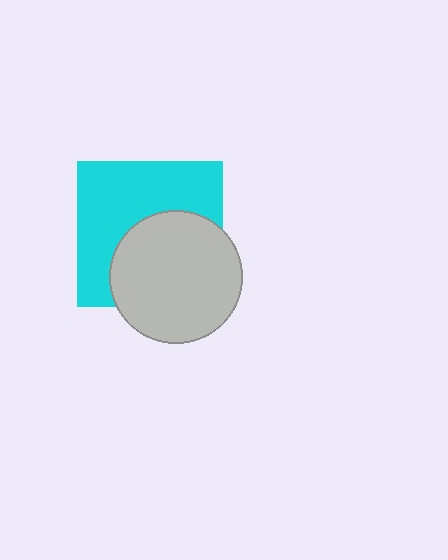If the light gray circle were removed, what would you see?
You would see the complete cyan square.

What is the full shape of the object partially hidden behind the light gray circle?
The partially hidden object is a cyan square.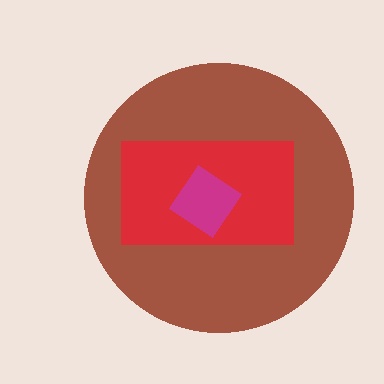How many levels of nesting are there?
3.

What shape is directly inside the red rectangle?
The magenta diamond.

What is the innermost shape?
The magenta diamond.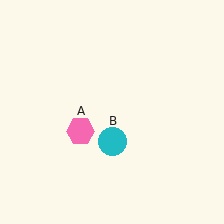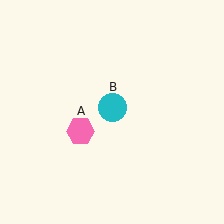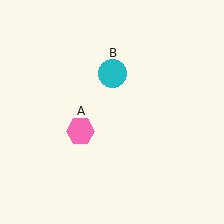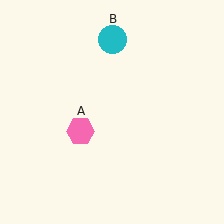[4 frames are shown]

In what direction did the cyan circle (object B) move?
The cyan circle (object B) moved up.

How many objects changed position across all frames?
1 object changed position: cyan circle (object B).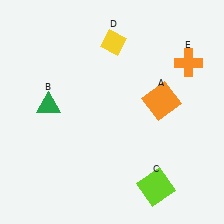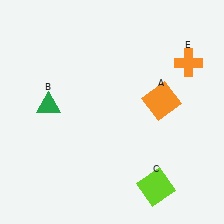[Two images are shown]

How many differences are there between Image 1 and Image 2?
There is 1 difference between the two images.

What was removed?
The yellow diamond (D) was removed in Image 2.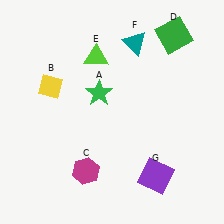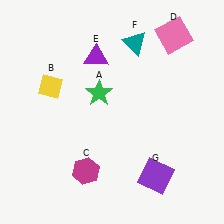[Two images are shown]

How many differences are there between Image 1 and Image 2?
There are 2 differences between the two images.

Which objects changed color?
D changed from green to pink. E changed from lime to purple.